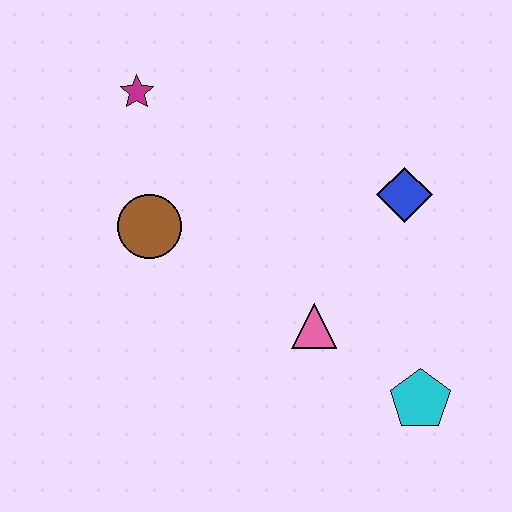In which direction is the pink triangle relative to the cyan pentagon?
The pink triangle is to the left of the cyan pentagon.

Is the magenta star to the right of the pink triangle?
No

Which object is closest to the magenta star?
The brown circle is closest to the magenta star.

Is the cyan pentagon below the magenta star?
Yes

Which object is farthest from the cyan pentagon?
The magenta star is farthest from the cyan pentagon.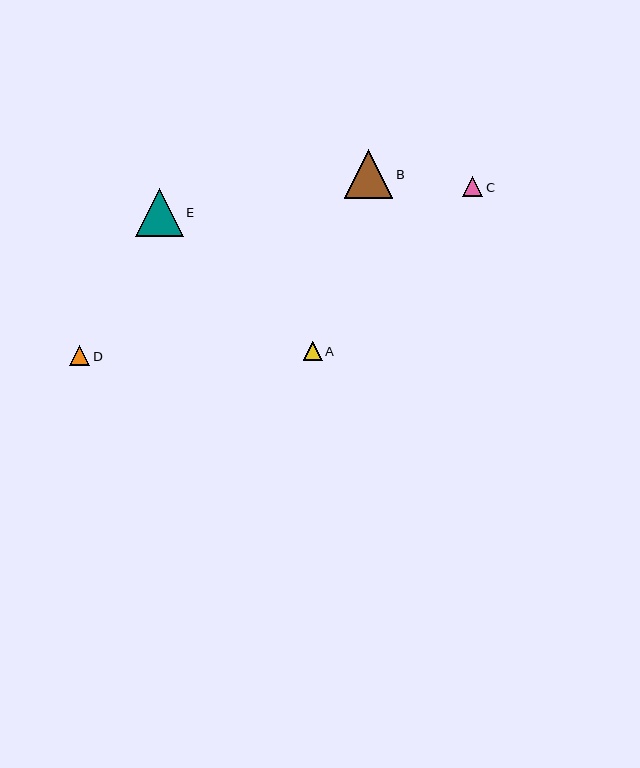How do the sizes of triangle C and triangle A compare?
Triangle C and triangle A are approximately the same size.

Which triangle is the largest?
Triangle B is the largest with a size of approximately 49 pixels.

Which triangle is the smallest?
Triangle A is the smallest with a size of approximately 19 pixels.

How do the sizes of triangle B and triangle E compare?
Triangle B and triangle E are approximately the same size.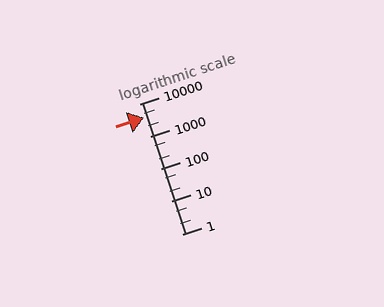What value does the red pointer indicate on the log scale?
The pointer indicates approximately 3700.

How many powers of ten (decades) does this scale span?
The scale spans 4 decades, from 1 to 10000.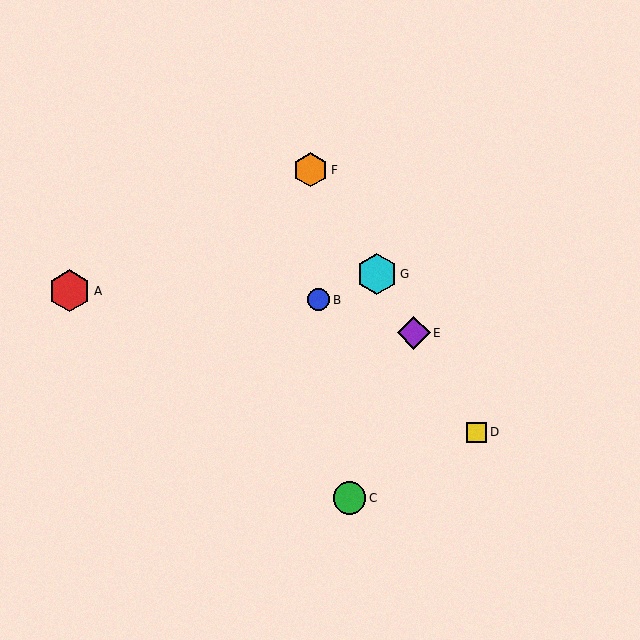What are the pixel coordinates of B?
Object B is at (319, 300).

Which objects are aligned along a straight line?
Objects D, E, F, G are aligned along a straight line.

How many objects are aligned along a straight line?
4 objects (D, E, F, G) are aligned along a straight line.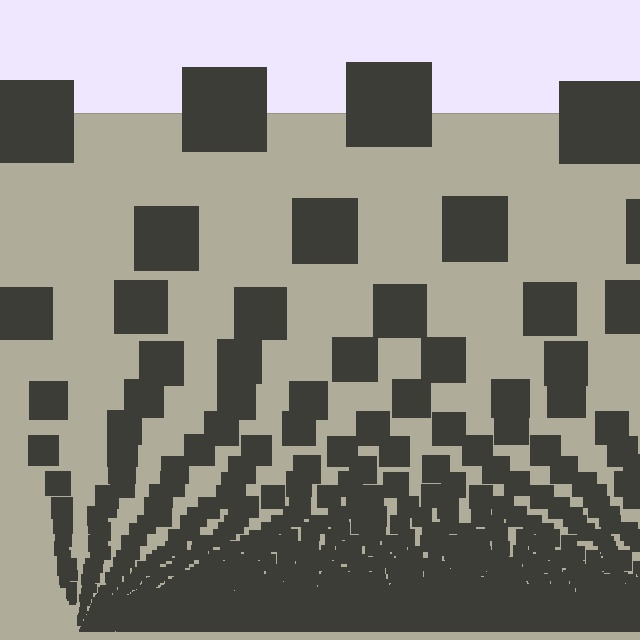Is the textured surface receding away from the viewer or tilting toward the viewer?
The surface appears to tilt toward the viewer. Texture elements get larger and sparser toward the top.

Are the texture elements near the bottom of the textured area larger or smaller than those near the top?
Smaller. The gradient is inverted — elements near the bottom are smaller and denser.